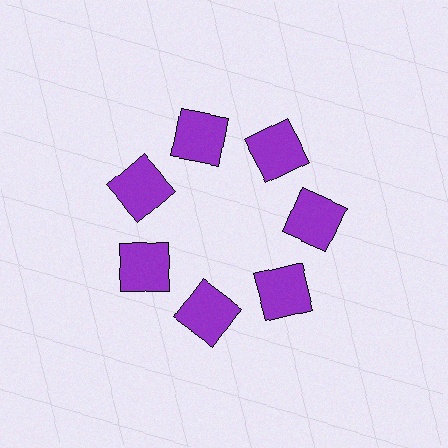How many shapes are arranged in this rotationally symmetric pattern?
There are 7 shapes, arranged in 7 groups of 1.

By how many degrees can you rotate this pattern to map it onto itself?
The pattern maps onto itself every 51 degrees of rotation.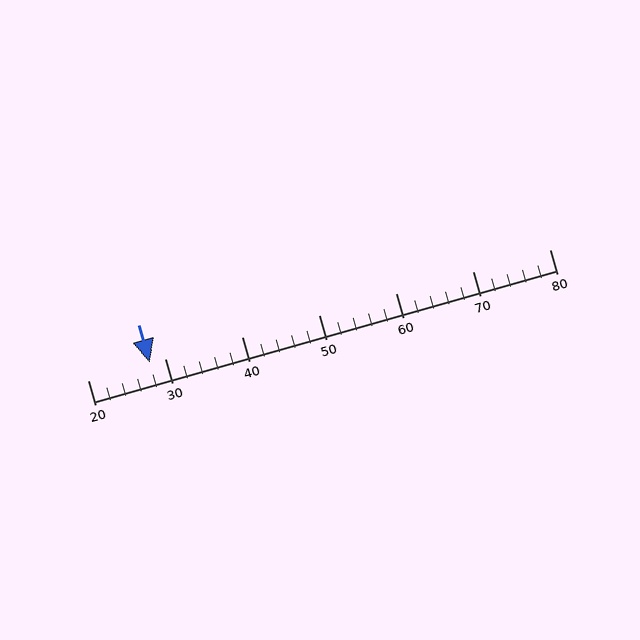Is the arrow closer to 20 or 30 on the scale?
The arrow is closer to 30.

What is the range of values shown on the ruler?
The ruler shows values from 20 to 80.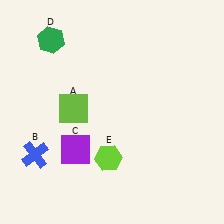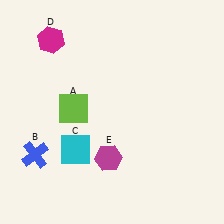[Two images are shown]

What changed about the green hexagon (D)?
In Image 1, D is green. In Image 2, it changed to magenta.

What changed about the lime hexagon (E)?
In Image 1, E is lime. In Image 2, it changed to magenta.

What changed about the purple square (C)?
In Image 1, C is purple. In Image 2, it changed to cyan.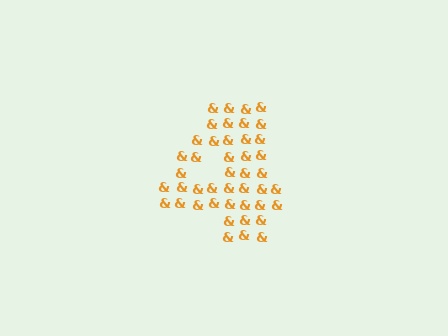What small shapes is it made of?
It is made of small ampersands.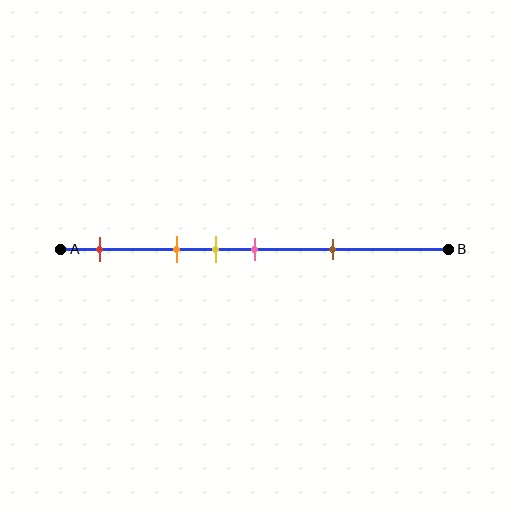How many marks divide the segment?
There are 5 marks dividing the segment.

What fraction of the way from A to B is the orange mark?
The orange mark is approximately 30% (0.3) of the way from A to B.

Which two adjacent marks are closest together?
The yellow and pink marks are the closest adjacent pair.